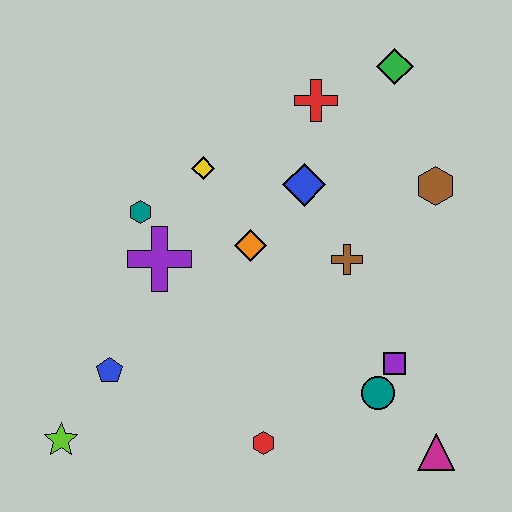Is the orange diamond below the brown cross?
No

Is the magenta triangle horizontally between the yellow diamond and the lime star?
No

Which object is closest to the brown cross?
The blue diamond is closest to the brown cross.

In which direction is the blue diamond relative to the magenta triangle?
The blue diamond is above the magenta triangle.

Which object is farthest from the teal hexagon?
The magenta triangle is farthest from the teal hexagon.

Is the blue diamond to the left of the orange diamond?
No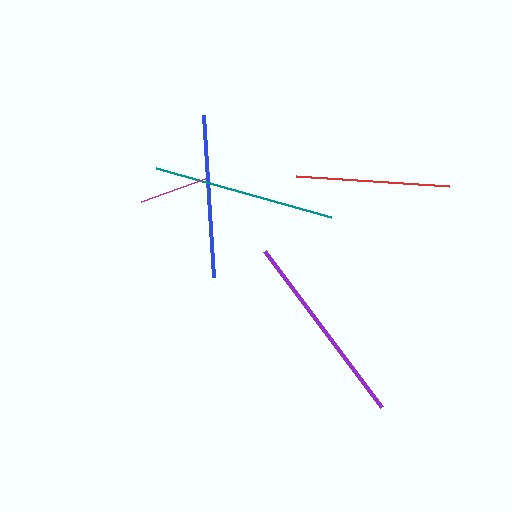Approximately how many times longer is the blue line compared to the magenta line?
The blue line is approximately 2.4 times the length of the magenta line.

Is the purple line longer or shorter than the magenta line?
The purple line is longer than the magenta line.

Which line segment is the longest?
The purple line is the longest at approximately 194 pixels.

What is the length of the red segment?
The red segment is approximately 154 pixels long.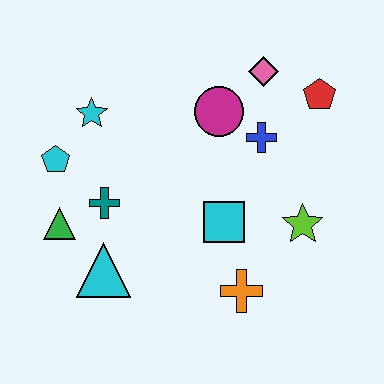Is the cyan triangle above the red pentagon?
No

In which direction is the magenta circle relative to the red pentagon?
The magenta circle is to the left of the red pentagon.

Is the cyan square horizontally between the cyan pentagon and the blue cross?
Yes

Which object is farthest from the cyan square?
The cyan pentagon is farthest from the cyan square.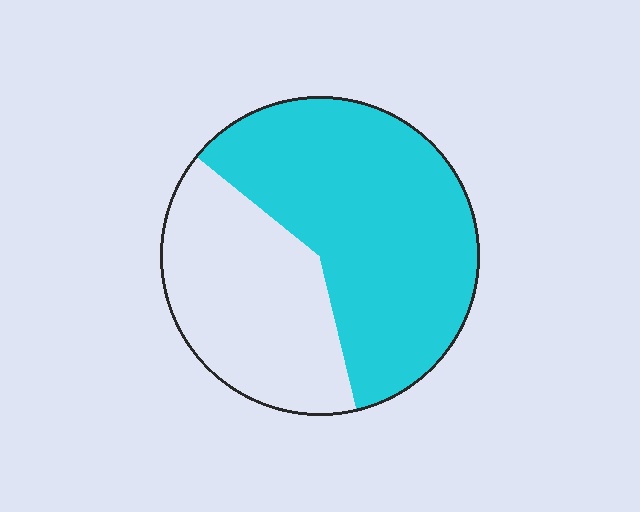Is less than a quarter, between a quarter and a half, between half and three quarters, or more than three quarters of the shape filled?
Between half and three quarters.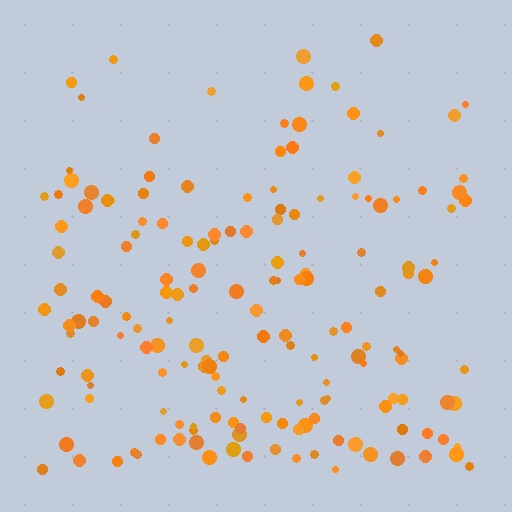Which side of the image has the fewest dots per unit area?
The top.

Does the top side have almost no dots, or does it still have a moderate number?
Still a moderate number, just noticeably fewer than the bottom.